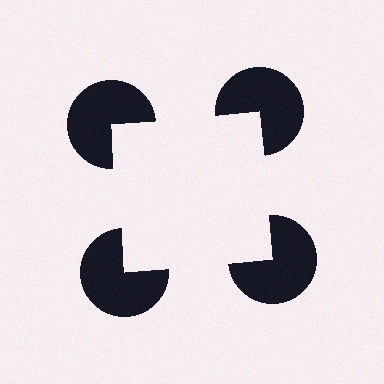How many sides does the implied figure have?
4 sides.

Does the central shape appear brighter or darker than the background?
It typically appears slightly brighter than the background, even though no actual brightness change is drawn.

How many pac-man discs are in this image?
There are 4 — one at each vertex of the illusory square.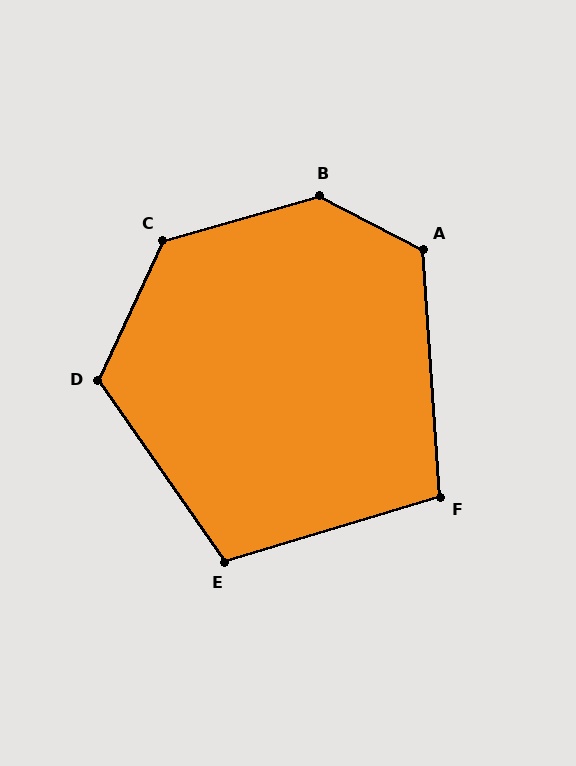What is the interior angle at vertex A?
Approximately 121 degrees (obtuse).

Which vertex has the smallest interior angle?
F, at approximately 103 degrees.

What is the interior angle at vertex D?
Approximately 120 degrees (obtuse).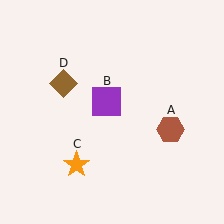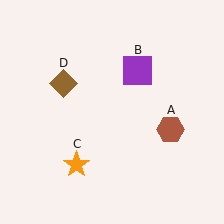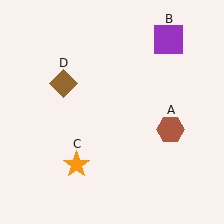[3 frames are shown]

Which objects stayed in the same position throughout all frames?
Brown hexagon (object A) and orange star (object C) and brown diamond (object D) remained stationary.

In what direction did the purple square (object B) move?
The purple square (object B) moved up and to the right.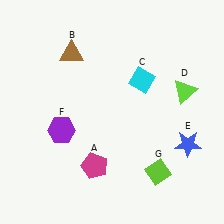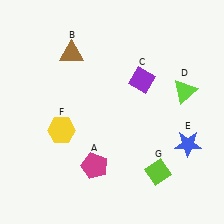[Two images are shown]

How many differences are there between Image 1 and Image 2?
There are 2 differences between the two images.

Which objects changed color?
C changed from cyan to purple. F changed from purple to yellow.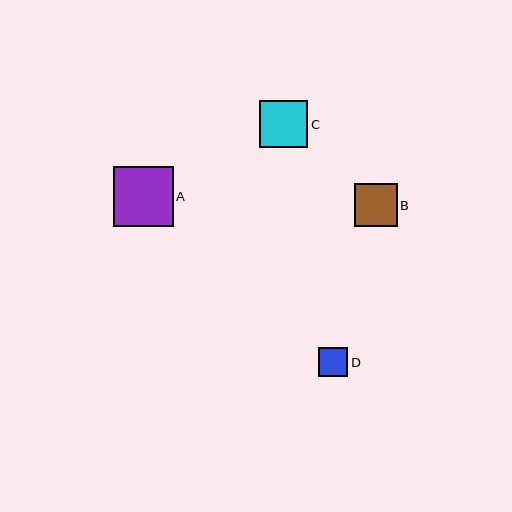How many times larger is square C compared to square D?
Square C is approximately 1.6 times the size of square D.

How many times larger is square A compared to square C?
Square A is approximately 1.3 times the size of square C.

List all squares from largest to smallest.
From largest to smallest: A, C, B, D.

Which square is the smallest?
Square D is the smallest with a size of approximately 29 pixels.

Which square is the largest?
Square A is the largest with a size of approximately 60 pixels.